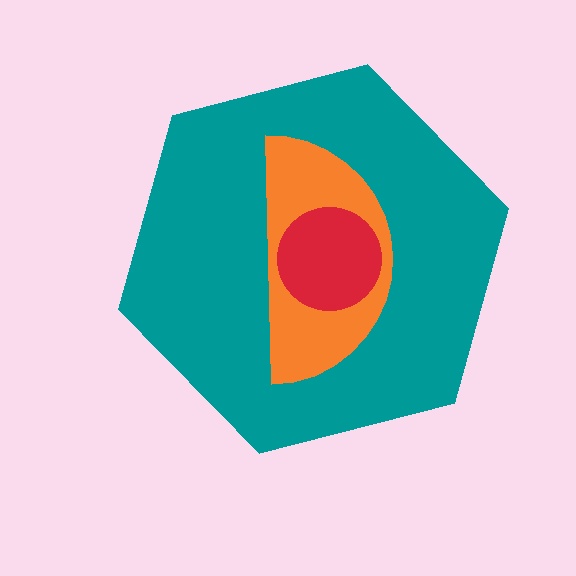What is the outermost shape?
The teal hexagon.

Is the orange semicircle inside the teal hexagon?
Yes.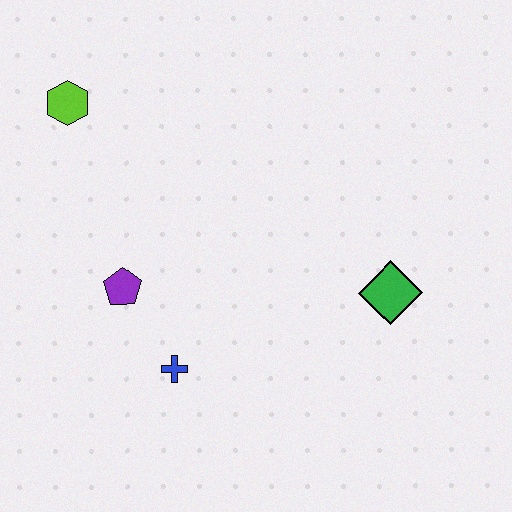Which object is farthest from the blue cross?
The lime hexagon is farthest from the blue cross.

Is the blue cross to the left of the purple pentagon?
No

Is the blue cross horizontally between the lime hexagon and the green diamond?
Yes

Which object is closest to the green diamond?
The blue cross is closest to the green diamond.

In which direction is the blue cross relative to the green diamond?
The blue cross is to the left of the green diamond.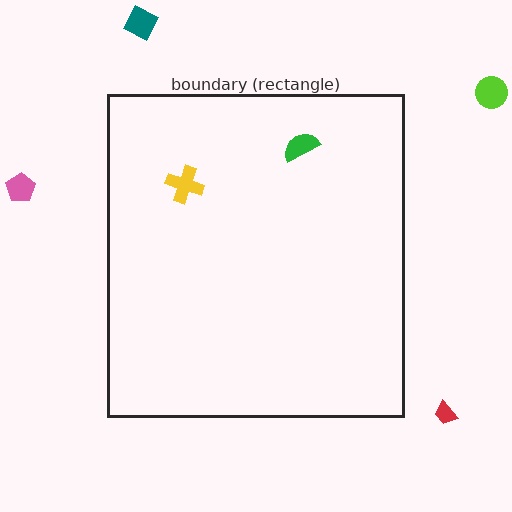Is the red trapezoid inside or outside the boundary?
Outside.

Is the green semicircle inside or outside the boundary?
Inside.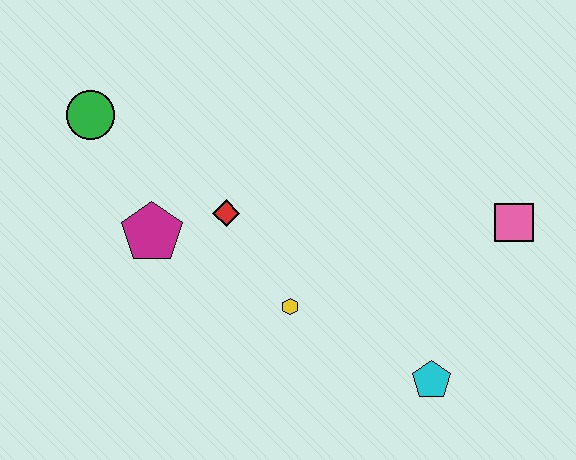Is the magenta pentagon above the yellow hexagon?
Yes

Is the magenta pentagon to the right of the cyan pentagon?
No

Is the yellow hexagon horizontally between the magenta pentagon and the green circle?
No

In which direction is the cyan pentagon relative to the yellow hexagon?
The cyan pentagon is to the right of the yellow hexagon.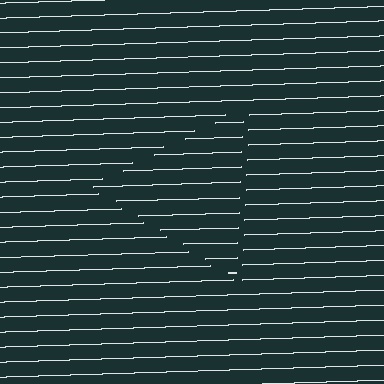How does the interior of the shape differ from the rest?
The interior of the shape contains the same grating, shifted by half a period — the contour is defined by the phase discontinuity where line-ends from the inner and outer gratings abut.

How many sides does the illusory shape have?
3 sides — the line-ends trace a triangle.